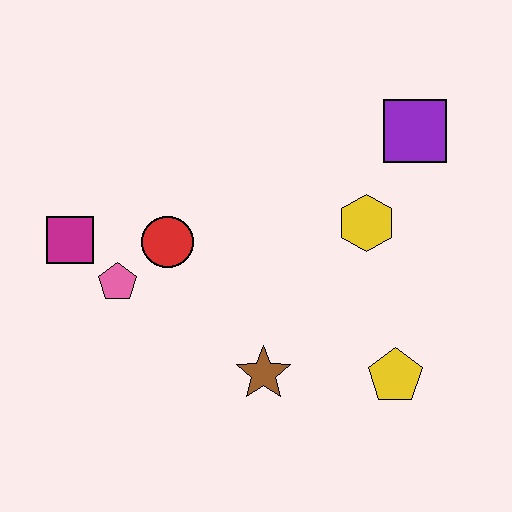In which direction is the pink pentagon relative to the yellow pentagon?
The pink pentagon is to the left of the yellow pentagon.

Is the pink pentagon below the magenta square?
Yes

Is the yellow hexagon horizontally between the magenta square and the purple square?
Yes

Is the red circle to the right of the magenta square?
Yes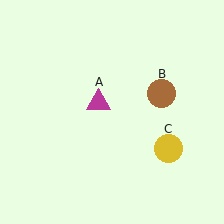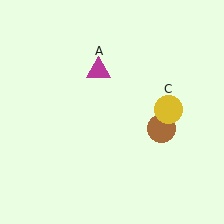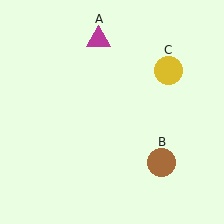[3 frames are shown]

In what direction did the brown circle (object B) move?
The brown circle (object B) moved down.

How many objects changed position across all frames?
3 objects changed position: magenta triangle (object A), brown circle (object B), yellow circle (object C).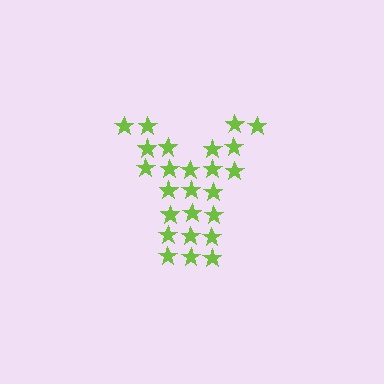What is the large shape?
The large shape is the letter Y.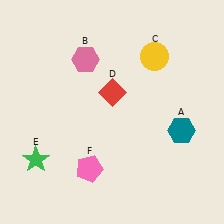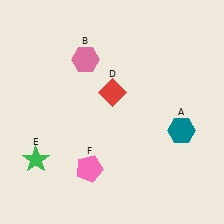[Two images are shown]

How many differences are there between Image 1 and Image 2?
There is 1 difference between the two images.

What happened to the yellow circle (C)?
The yellow circle (C) was removed in Image 2. It was in the top-right area of Image 1.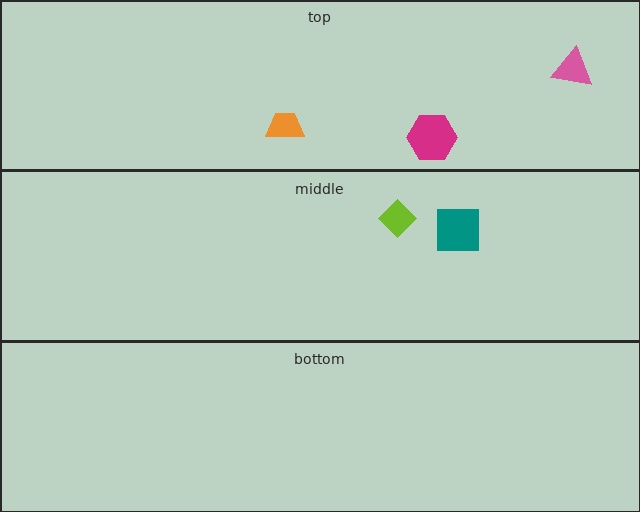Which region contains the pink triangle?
The top region.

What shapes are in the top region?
The pink triangle, the orange trapezoid, the magenta hexagon.